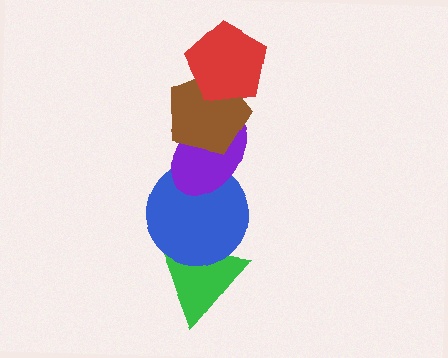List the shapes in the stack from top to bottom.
From top to bottom: the red pentagon, the brown pentagon, the purple ellipse, the blue circle, the green triangle.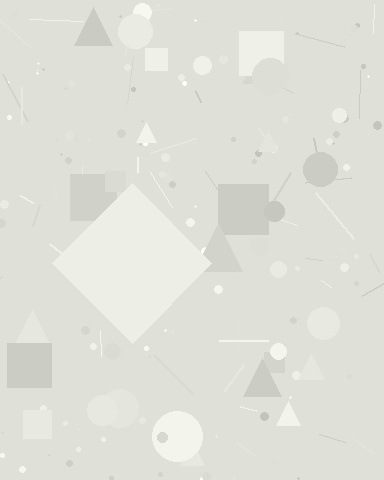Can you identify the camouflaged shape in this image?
The camouflaged shape is a diamond.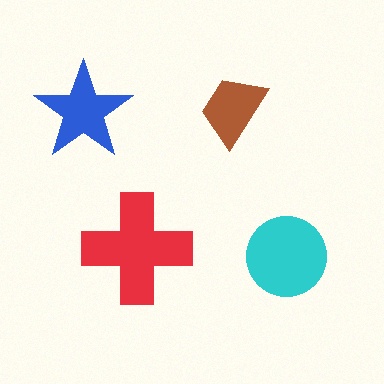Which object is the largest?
The red cross.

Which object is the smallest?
The brown trapezoid.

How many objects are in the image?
There are 4 objects in the image.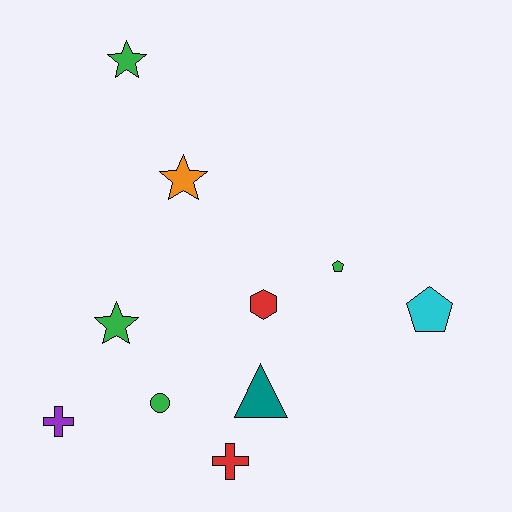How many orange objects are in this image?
There is 1 orange object.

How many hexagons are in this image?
There is 1 hexagon.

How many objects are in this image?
There are 10 objects.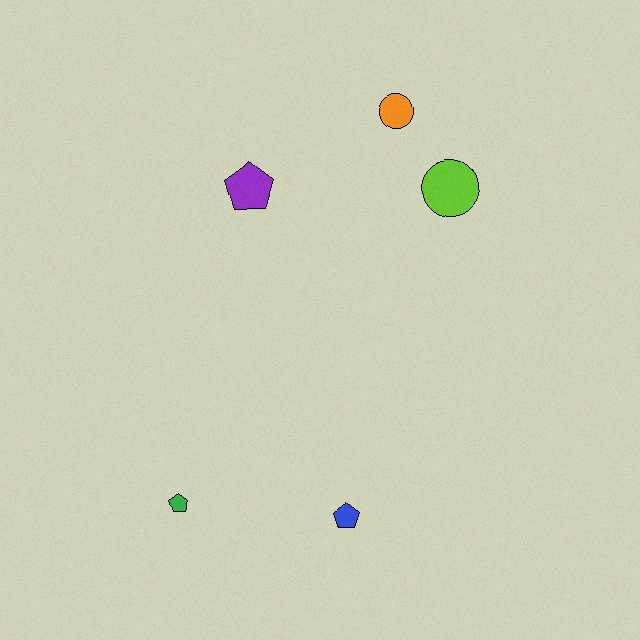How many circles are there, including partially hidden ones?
There are 2 circles.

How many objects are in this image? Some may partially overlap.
There are 5 objects.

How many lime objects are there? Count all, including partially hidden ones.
There is 1 lime object.